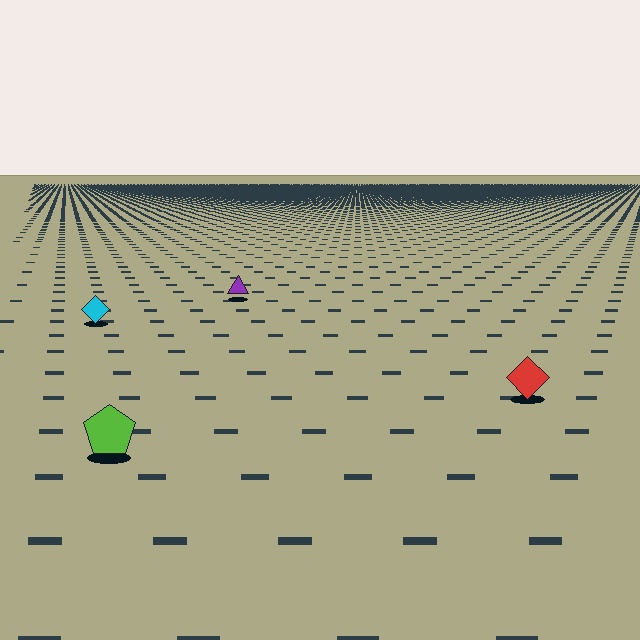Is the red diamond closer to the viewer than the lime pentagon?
No. The lime pentagon is closer — you can tell from the texture gradient: the ground texture is coarser near it.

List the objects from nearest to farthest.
From nearest to farthest: the lime pentagon, the red diamond, the cyan diamond, the purple triangle.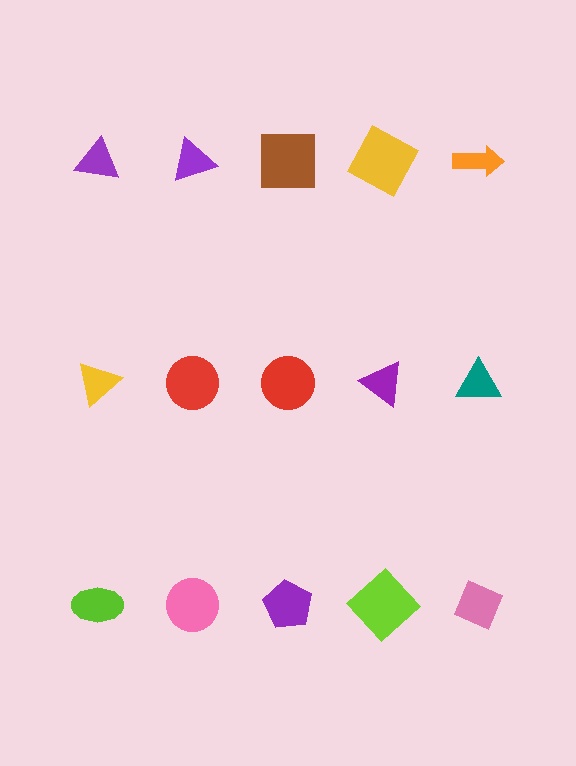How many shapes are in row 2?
5 shapes.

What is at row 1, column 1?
A purple triangle.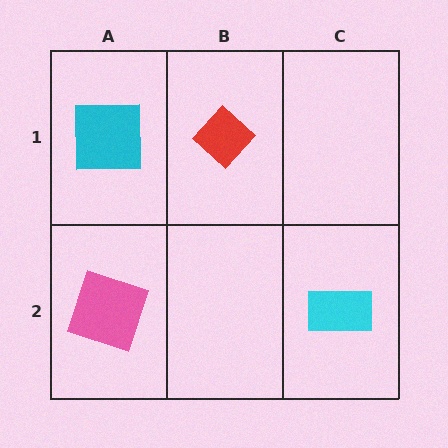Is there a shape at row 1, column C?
No, that cell is empty.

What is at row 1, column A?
A cyan square.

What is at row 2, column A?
A pink square.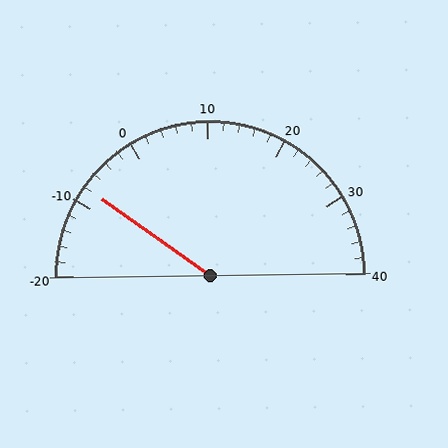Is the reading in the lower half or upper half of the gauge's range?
The reading is in the lower half of the range (-20 to 40).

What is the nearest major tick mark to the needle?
The nearest major tick mark is -10.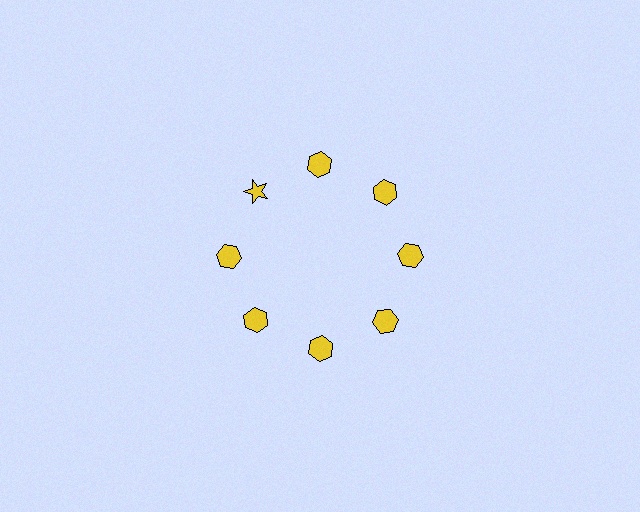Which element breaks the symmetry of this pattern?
The yellow star at roughly the 10 o'clock position breaks the symmetry. All other shapes are yellow hexagons.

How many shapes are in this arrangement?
There are 8 shapes arranged in a ring pattern.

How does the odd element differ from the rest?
It has a different shape: star instead of hexagon.